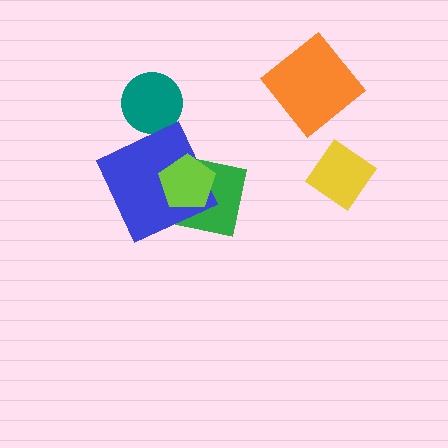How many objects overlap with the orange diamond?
0 objects overlap with the orange diamond.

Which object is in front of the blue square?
The lime pentagon is in front of the blue square.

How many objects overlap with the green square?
2 objects overlap with the green square.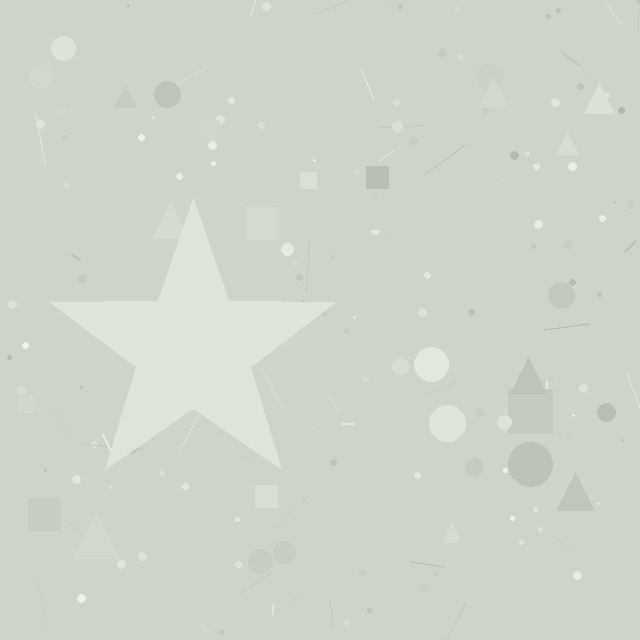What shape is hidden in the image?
A star is hidden in the image.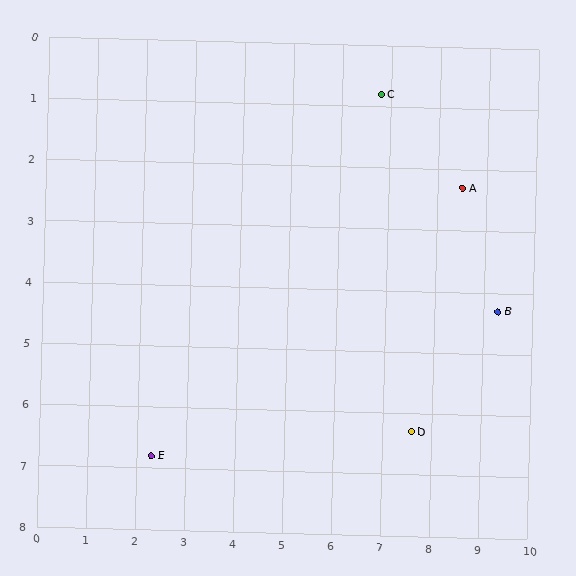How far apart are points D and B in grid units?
Points D and B are about 2.6 grid units apart.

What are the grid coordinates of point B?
Point B is at approximately (9.3, 4.3).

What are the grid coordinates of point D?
Point D is at approximately (7.6, 6.3).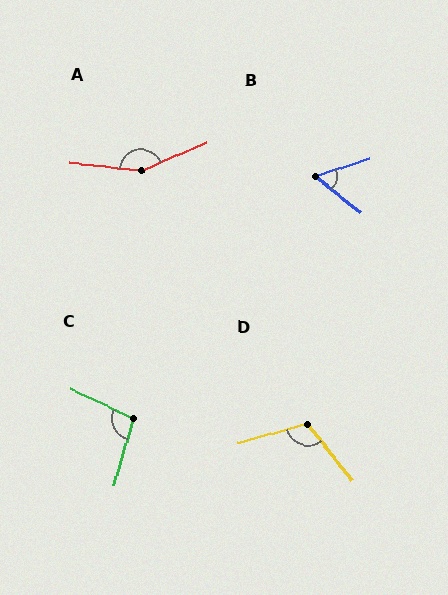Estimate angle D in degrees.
Approximately 114 degrees.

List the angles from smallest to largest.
B (55°), C (99°), D (114°), A (150°).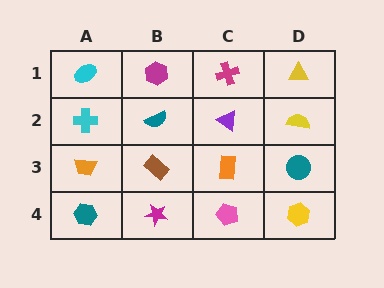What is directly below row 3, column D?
A yellow hexagon.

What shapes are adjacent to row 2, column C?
A magenta cross (row 1, column C), an orange rectangle (row 3, column C), a teal semicircle (row 2, column B), a yellow semicircle (row 2, column D).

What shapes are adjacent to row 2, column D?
A yellow triangle (row 1, column D), a teal circle (row 3, column D), a purple triangle (row 2, column C).